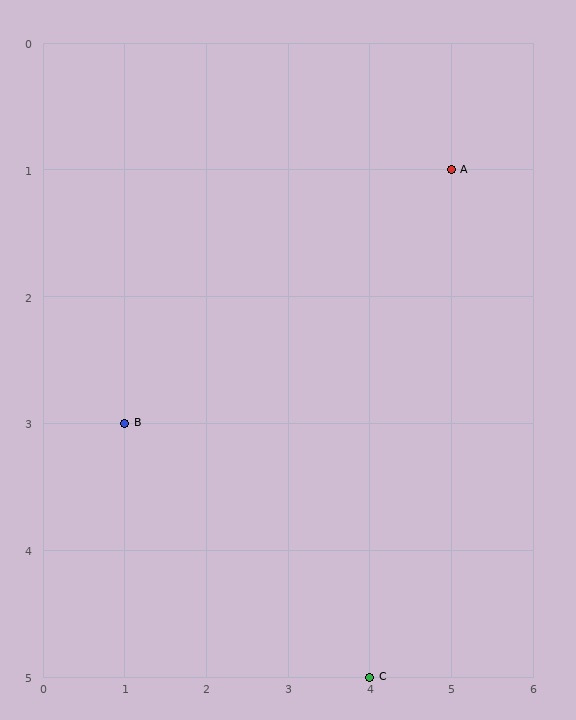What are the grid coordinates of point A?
Point A is at grid coordinates (5, 1).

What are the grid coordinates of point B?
Point B is at grid coordinates (1, 3).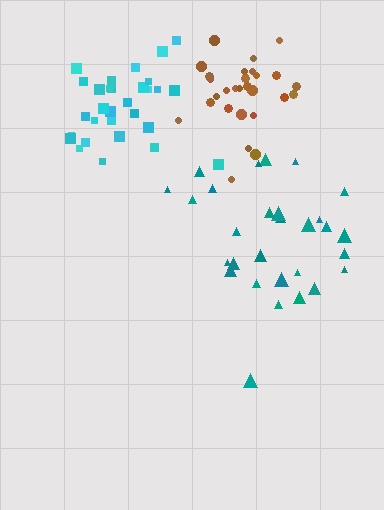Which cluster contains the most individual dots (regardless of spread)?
Cyan (30).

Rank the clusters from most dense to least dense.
cyan, brown, teal.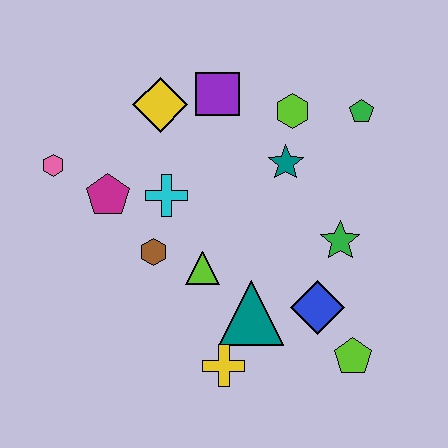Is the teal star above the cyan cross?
Yes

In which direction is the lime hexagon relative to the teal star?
The lime hexagon is above the teal star.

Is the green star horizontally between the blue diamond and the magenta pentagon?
No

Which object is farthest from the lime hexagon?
The yellow cross is farthest from the lime hexagon.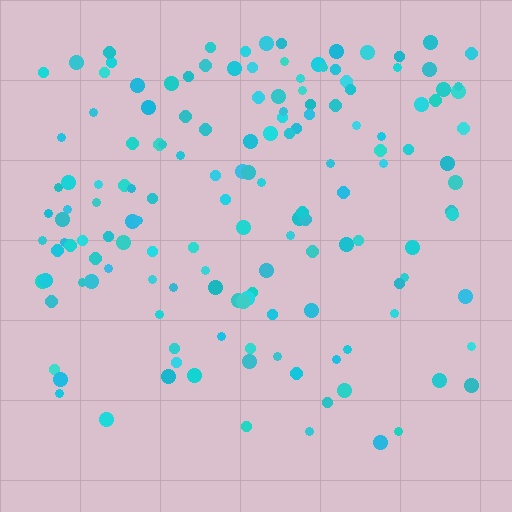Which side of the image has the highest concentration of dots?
The top.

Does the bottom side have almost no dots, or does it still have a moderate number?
Still a moderate number, just noticeably fewer than the top.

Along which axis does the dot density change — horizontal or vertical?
Vertical.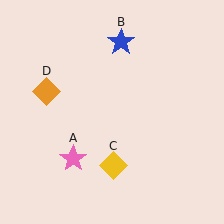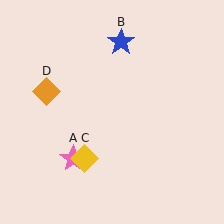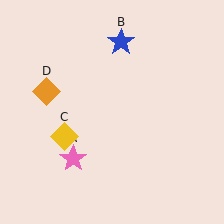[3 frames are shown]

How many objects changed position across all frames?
1 object changed position: yellow diamond (object C).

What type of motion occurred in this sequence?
The yellow diamond (object C) rotated clockwise around the center of the scene.